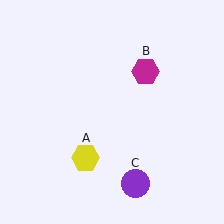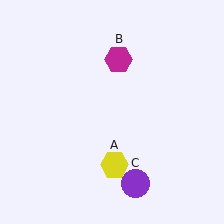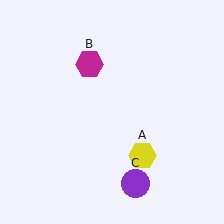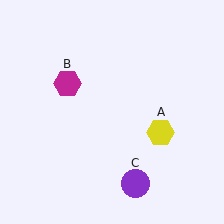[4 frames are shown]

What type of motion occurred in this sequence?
The yellow hexagon (object A), magenta hexagon (object B) rotated counterclockwise around the center of the scene.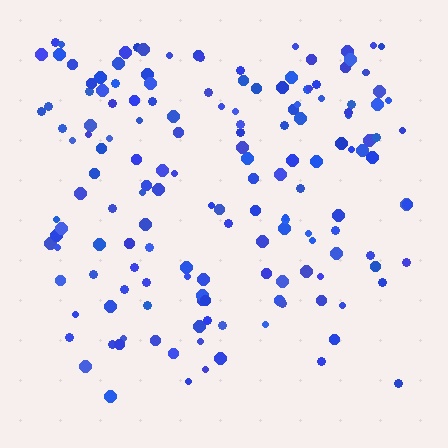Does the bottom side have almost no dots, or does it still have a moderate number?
Still a moderate number, just noticeably fewer than the top.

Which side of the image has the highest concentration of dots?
The top.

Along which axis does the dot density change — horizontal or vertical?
Vertical.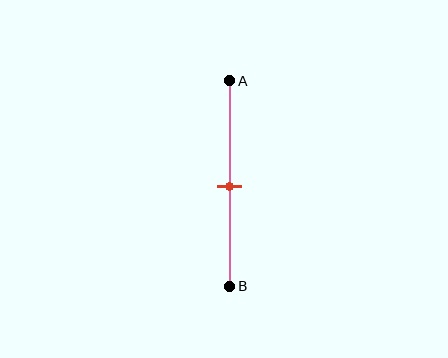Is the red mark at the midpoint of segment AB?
Yes, the mark is approximately at the midpoint.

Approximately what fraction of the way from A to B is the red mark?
The red mark is approximately 50% of the way from A to B.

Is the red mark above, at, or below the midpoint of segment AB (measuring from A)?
The red mark is approximately at the midpoint of segment AB.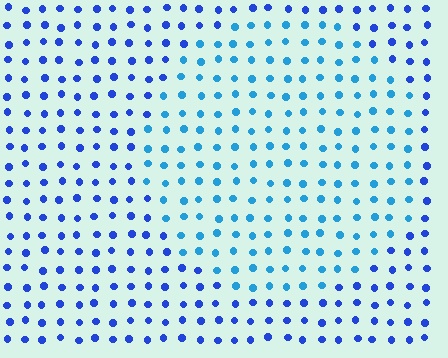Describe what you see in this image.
The image is filled with small blue elements in a uniform arrangement. A circle-shaped region is visible where the elements are tinted to a slightly different hue, forming a subtle color boundary.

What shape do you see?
I see a circle.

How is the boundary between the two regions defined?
The boundary is defined purely by a slight shift in hue (about 30 degrees). Spacing, size, and orientation are identical on both sides.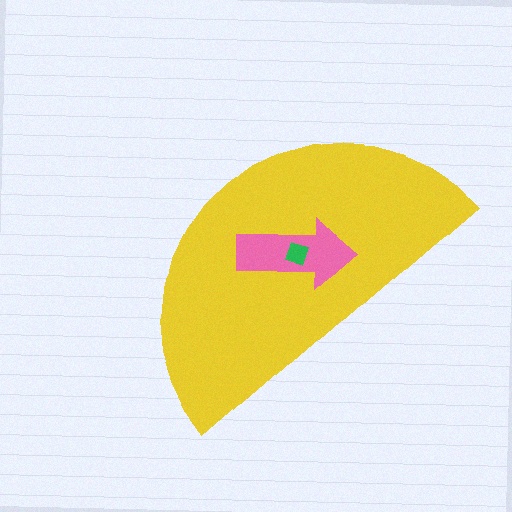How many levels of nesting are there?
3.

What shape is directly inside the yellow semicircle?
The pink arrow.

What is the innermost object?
The green square.